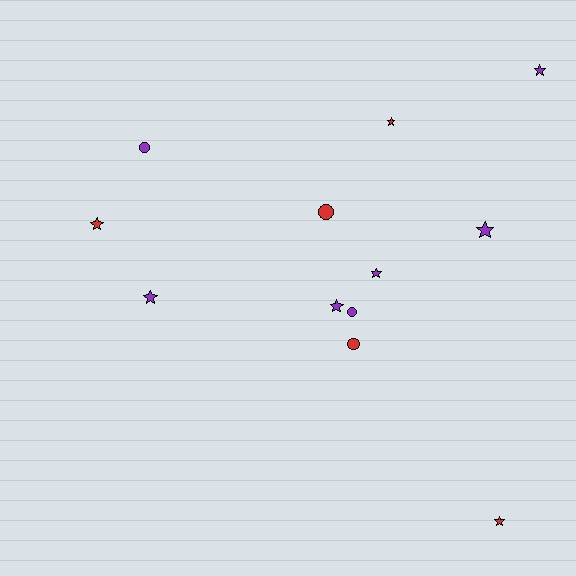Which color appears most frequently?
Purple, with 7 objects.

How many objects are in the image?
There are 12 objects.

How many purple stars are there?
There are 5 purple stars.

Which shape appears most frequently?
Star, with 8 objects.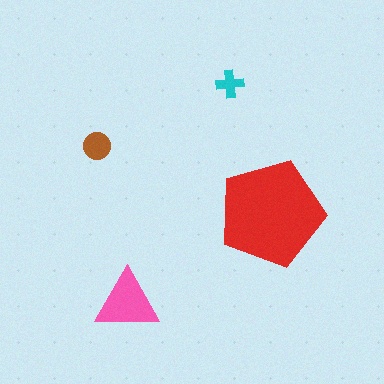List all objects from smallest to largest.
The cyan cross, the brown circle, the pink triangle, the red pentagon.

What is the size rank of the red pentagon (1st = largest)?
1st.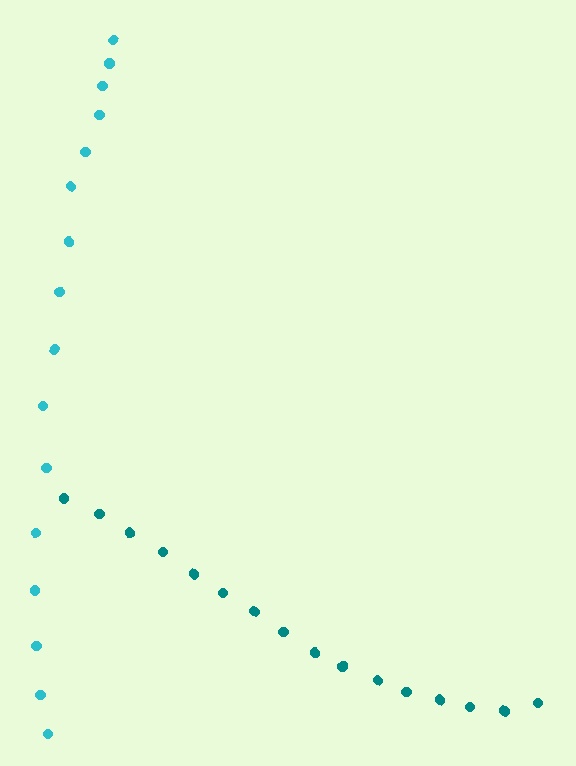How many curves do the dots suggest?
There are 2 distinct paths.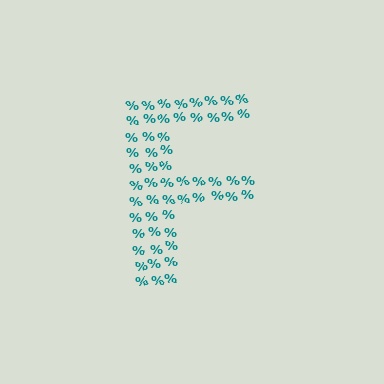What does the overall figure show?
The overall figure shows the letter F.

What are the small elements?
The small elements are percent signs.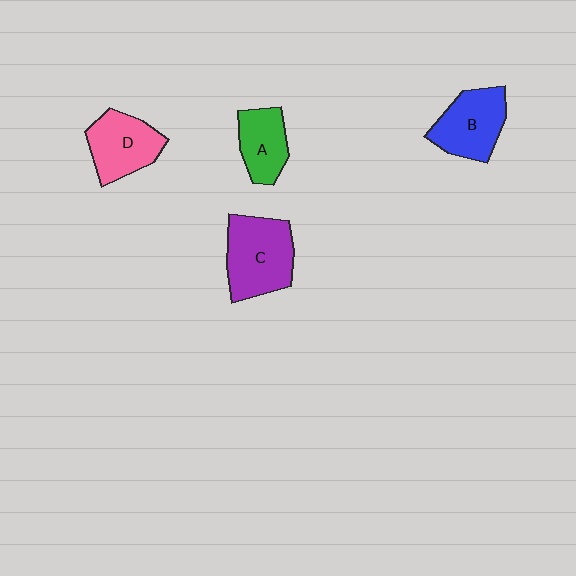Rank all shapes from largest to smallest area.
From largest to smallest: C (purple), B (blue), D (pink), A (green).